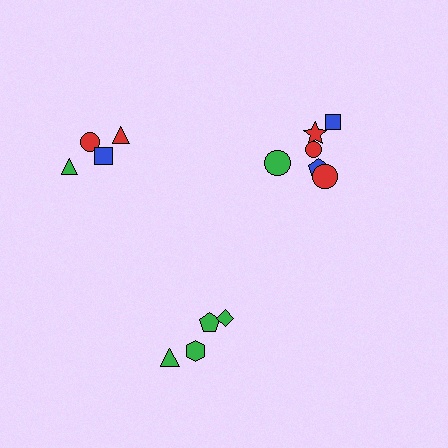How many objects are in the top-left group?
There are 4 objects.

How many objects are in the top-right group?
There are 6 objects.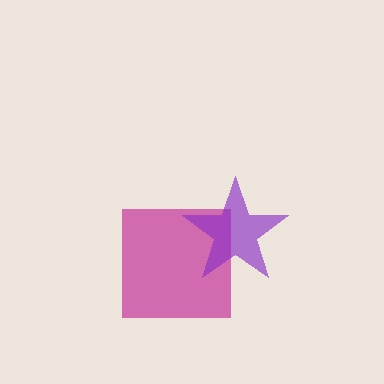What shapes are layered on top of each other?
The layered shapes are: a magenta square, a purple star.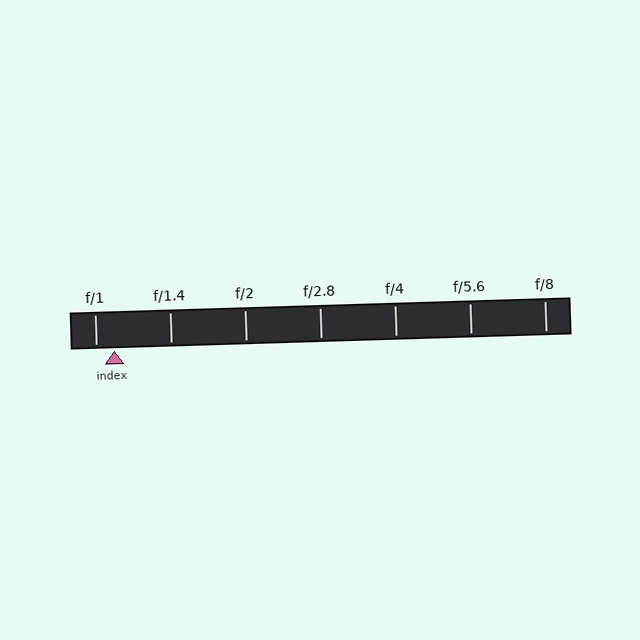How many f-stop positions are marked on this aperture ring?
There are 7 f-stop positions marked.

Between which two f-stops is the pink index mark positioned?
The index mark is between f/1 and f/1.4.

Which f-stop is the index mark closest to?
The index mark is closest to f/1.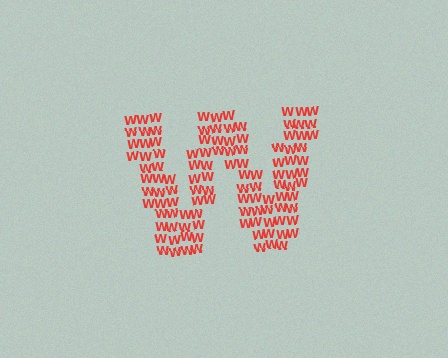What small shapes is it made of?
It is made of small letter W's.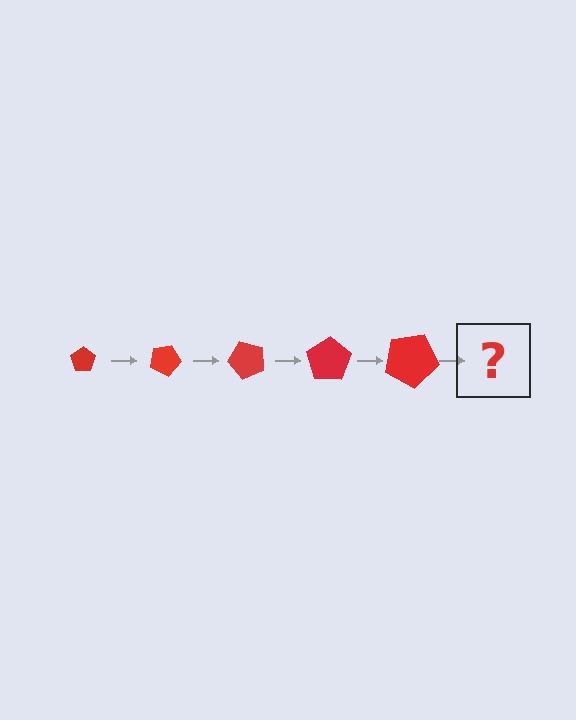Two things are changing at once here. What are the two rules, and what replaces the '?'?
The two rules are that the pentagon grows larger each step and it rotates 25 degrees each step. The '?' should be a pentagon, larger than the previous one and rotated 125 degrees from the start.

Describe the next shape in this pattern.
It should be a pentagon, larger than the previous one and rotated 125 degrees from the start.